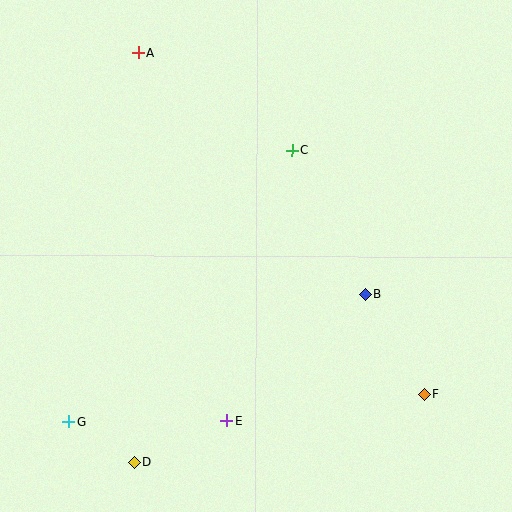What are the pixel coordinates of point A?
Point A is at (138, 53).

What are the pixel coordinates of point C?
Point C is at (292, 150).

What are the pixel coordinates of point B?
Point B is at (365, 294).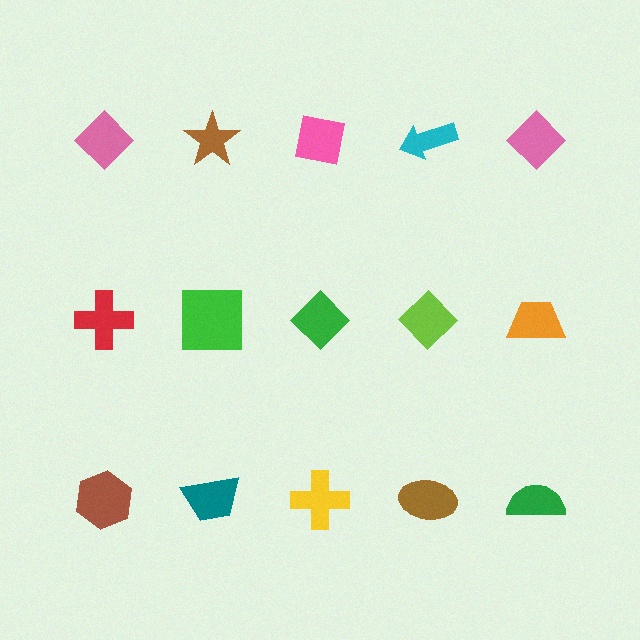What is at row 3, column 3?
A yellow cross.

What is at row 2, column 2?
A green square.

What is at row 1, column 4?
A cyan arrow.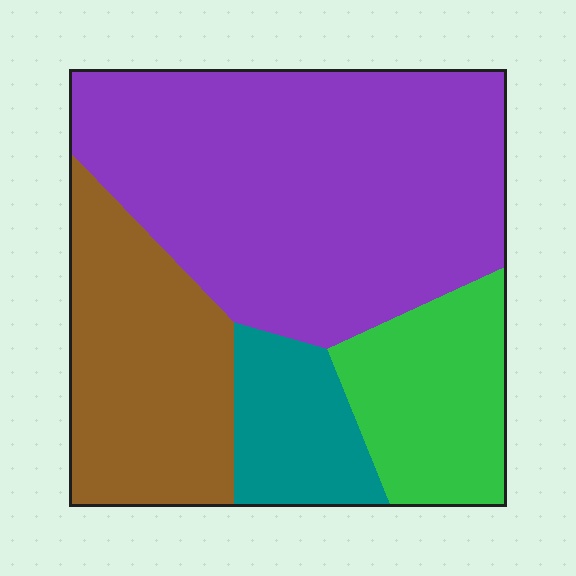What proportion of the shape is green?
Green covers roughly 15% of the shape.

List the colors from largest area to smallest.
From largest to smallest: purple, brown, green, teal.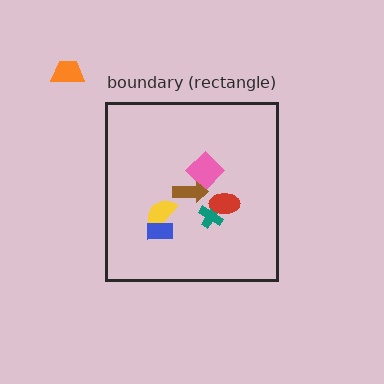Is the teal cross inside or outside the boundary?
Inside.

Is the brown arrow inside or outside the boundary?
Inside.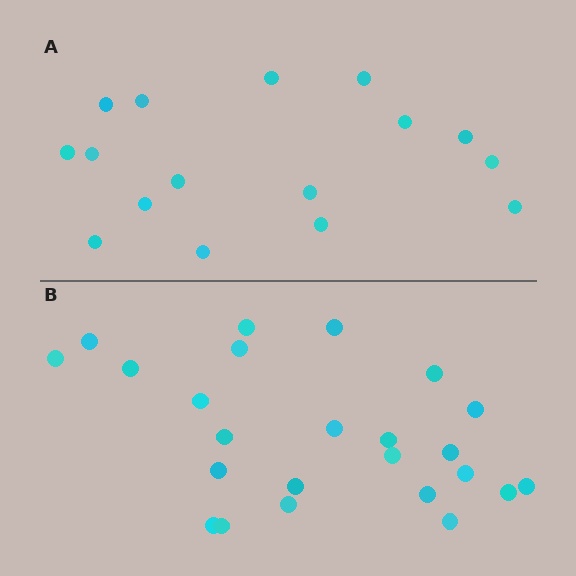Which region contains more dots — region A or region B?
Region B (the bottom region) has more dots.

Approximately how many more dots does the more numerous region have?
Region B has roughly 8 or so more dots than region A.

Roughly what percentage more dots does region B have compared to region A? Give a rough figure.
About 50% more.